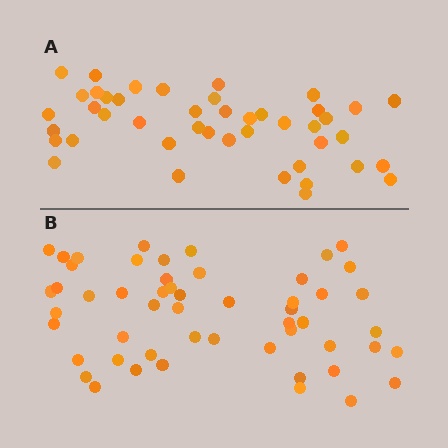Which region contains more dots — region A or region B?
Region B (the bottom region) has more dots.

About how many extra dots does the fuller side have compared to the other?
Region B has roughly 8 or so more dots than region A.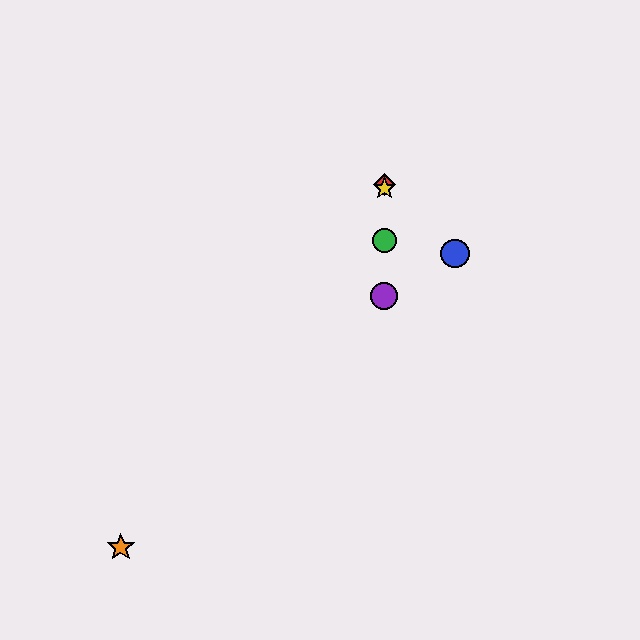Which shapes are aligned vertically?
The red diamond, the green circle, the yellow star, the purple circle are aligned vertically.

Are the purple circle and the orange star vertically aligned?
No, the purple circle is at x≈384 and the orange star is at x≈121.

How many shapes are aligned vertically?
4 shapes (the red diamond, the green circle, the yellow star, the purple circle) are aligned vertically.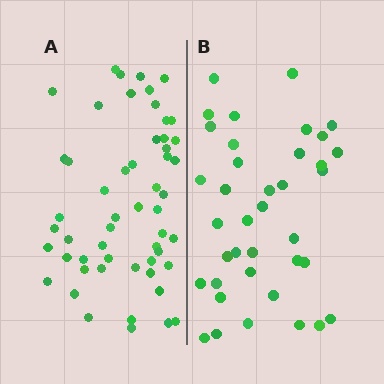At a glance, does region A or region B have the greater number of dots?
Region A (the left region) has more dots.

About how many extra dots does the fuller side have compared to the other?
Region A has approximately 15 more dots than region B.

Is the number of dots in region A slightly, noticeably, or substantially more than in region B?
Region A has noticeably more, but not dramatically so. The ratio is roughly 1.4 to 1.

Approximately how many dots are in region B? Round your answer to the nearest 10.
About 40 dots. (The exact count is 38, which rounds to 40.)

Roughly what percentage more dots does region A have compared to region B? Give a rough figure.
About 40% more.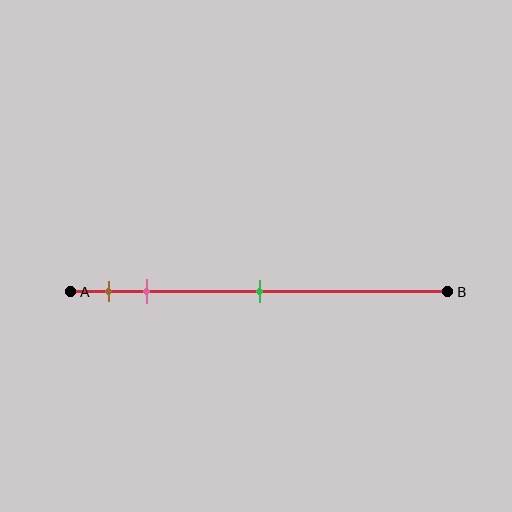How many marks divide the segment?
There are 3 marks dividing the segment.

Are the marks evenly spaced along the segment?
No, the marks are not evenly spaced.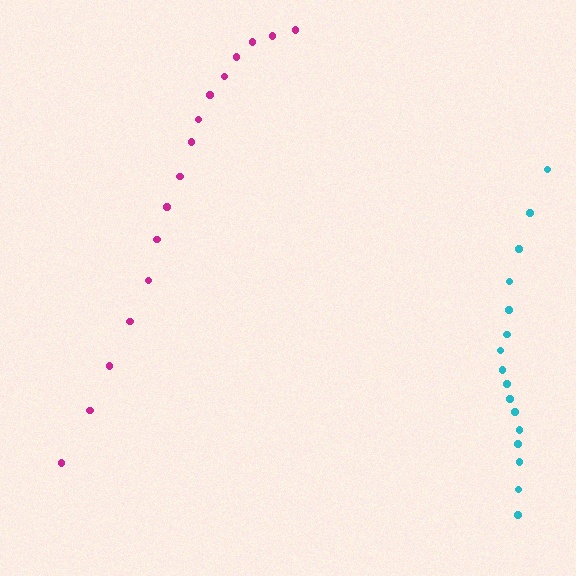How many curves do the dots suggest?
There are 2 distinct paths.